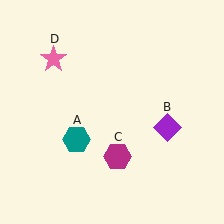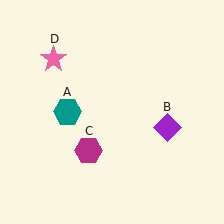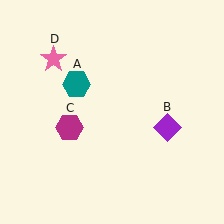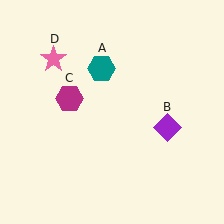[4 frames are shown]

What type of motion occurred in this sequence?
The teal hexagon (object A), magenta hexagon (object C) rotated clockwise around the center of the scene.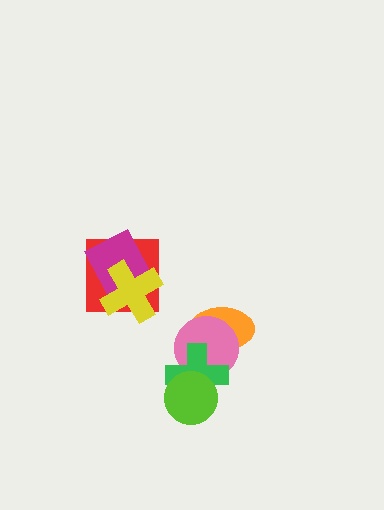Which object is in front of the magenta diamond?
The yellow cross is in front of the magenta diamond.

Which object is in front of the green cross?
The lime circle is in front of the green cross.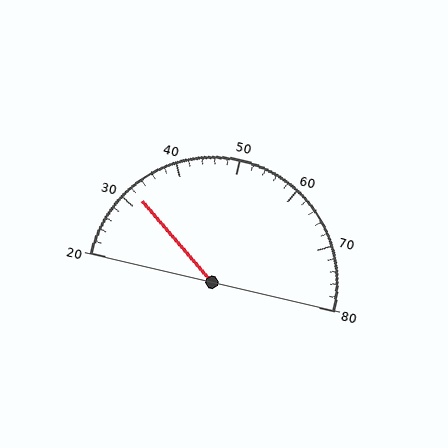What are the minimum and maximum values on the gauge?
The gauge ranges from 20 to 80.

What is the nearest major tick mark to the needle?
The nearest major tick mark is 30.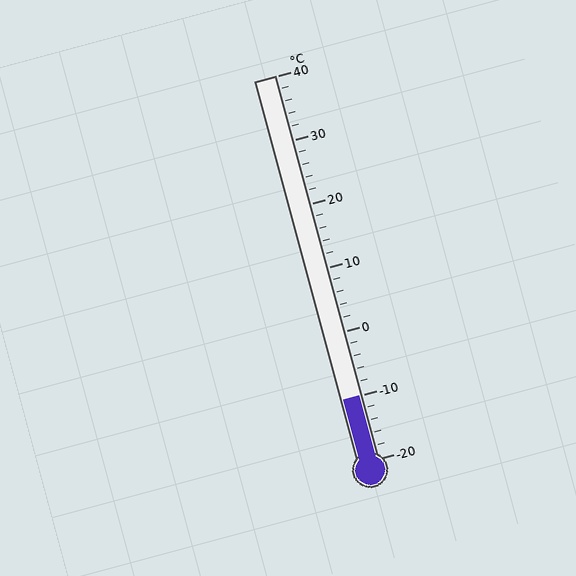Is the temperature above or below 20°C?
The temperature is below 20°C.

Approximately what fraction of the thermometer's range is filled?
The thermometer is filled to approximately 15% of its range.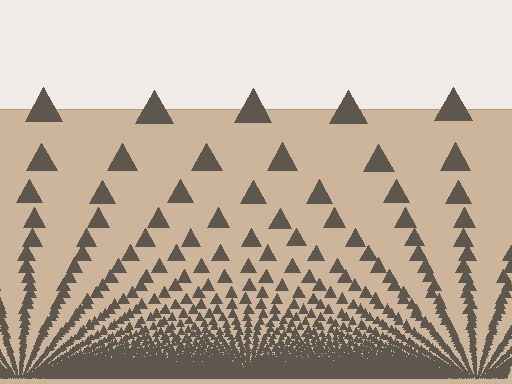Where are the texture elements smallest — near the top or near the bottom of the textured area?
Near the bottom.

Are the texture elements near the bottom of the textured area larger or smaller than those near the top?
Smaller. The gradient is inverted — elements near the bottom are smaller and denser.